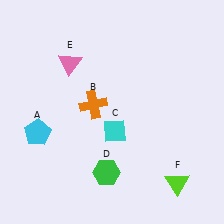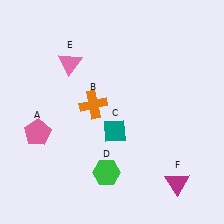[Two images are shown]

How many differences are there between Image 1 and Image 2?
There are 3 differences between the two images.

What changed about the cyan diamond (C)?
In Image 1, C is cyan. In Image 2, it changed to teal.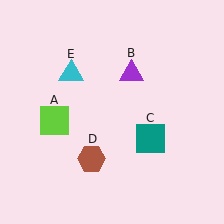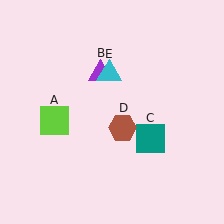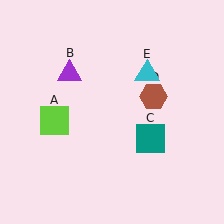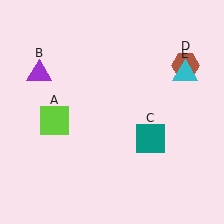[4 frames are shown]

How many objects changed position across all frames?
3 objects changed position: purple triangle (object B), brown hexagon (object D), cyan triangle (object E).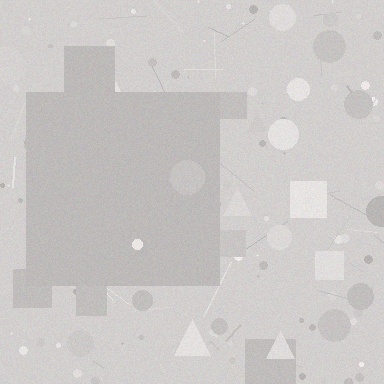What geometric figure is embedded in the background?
A square is embedded in the background.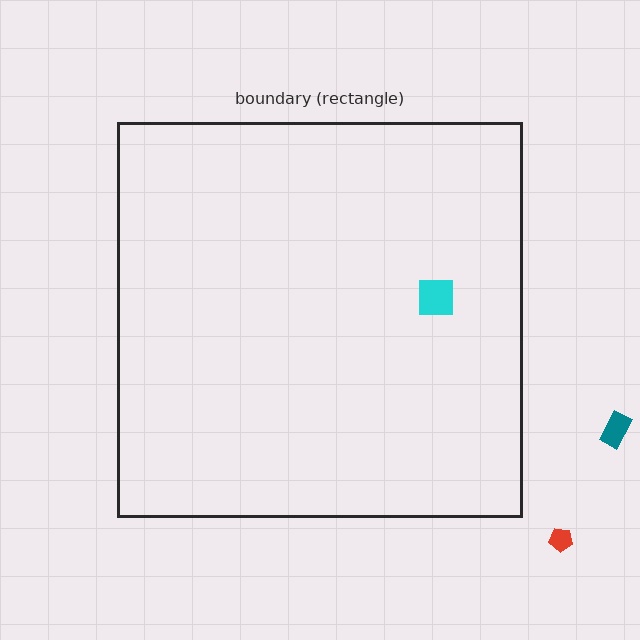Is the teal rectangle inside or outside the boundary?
Outside.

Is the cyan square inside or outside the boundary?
Inside.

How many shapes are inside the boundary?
1 inside, 2 outside.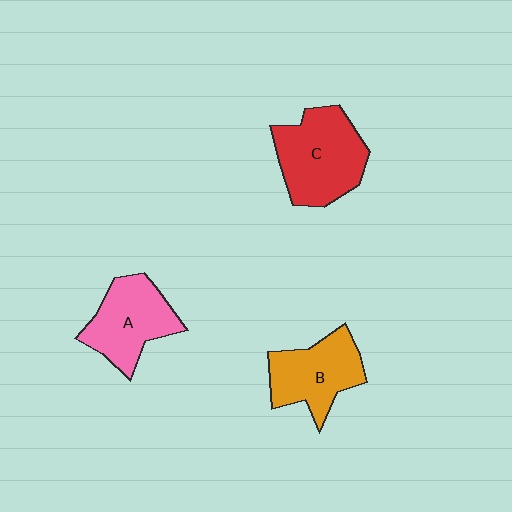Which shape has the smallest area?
Shape B (orange).